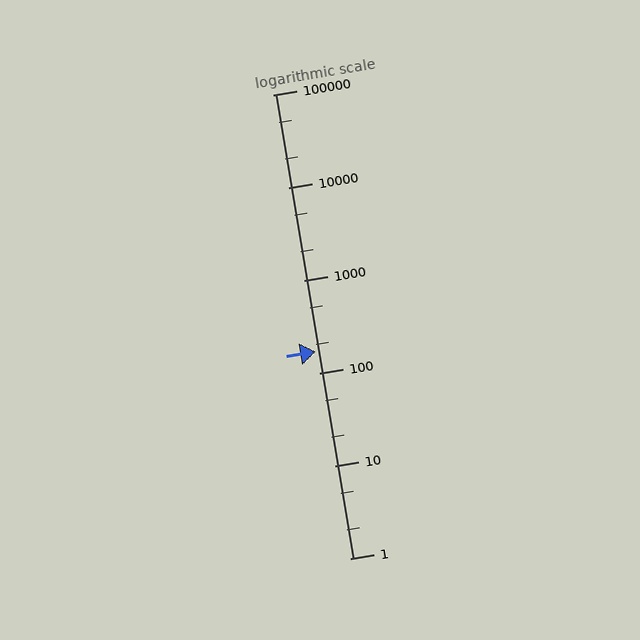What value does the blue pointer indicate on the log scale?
The pointer indicates approximately 170.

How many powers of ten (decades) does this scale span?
The scale spans 5 decades, from 1 to 100000.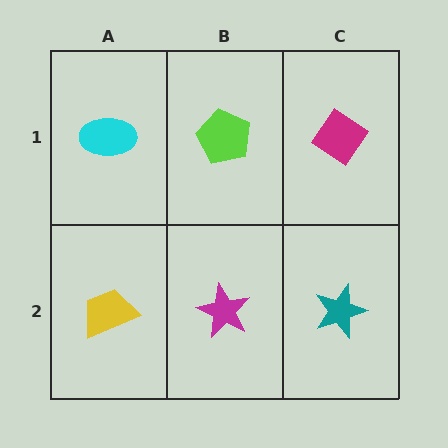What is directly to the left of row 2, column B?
A yellow trapezoid.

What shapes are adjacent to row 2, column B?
A lime pentagon (row 1, column B), a yellow trapezoid (row 2, column A), a teal star (row 2, column C).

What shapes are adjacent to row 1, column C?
A teal star (row 2, column C), a lime pentagon (row 1, column B).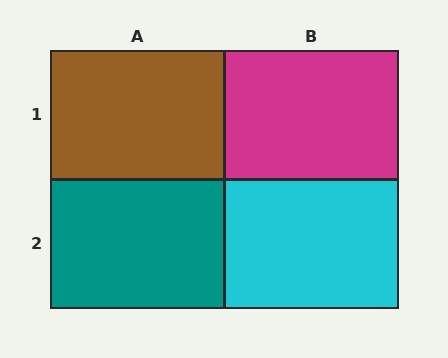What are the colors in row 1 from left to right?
Brown, magenta.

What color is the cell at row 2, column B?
Cyan.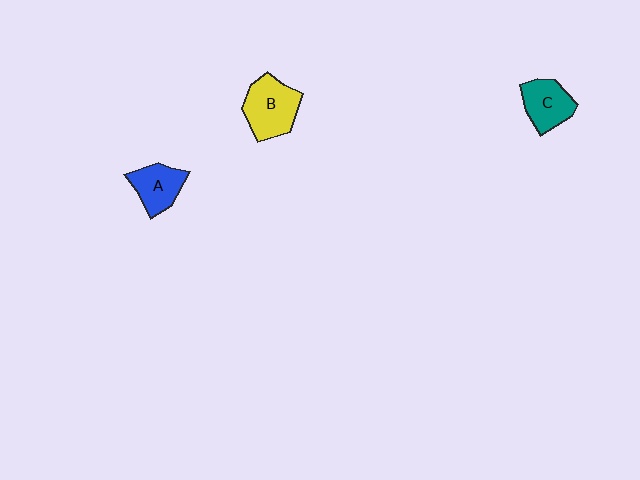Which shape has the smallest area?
Shape A (blue).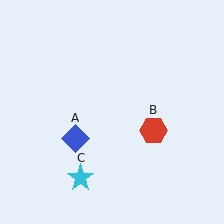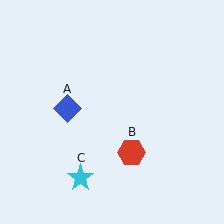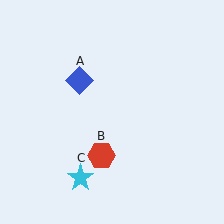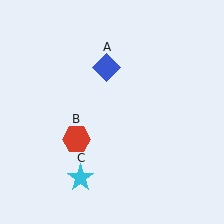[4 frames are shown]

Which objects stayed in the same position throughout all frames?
Cyan star (object C) remained stationary.